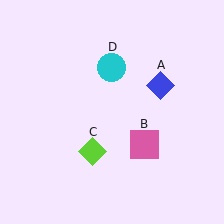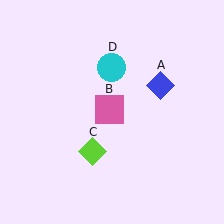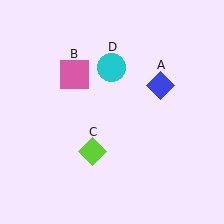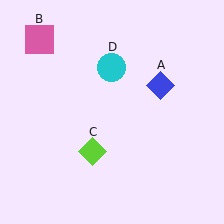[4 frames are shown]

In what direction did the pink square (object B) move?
The pink square (object B) moved up and to the left.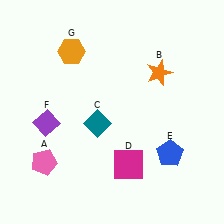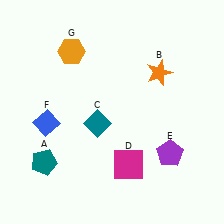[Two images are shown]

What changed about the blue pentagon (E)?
In Image 1, E is blue. In Image 2, it changed to purple.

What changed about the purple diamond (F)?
In Image 1, F is purple. In Image 2, it changed to blue.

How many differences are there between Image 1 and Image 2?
There are 3 differences between the two images.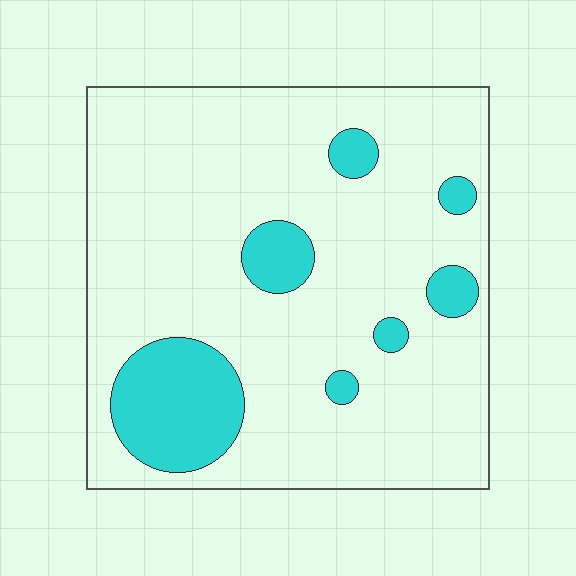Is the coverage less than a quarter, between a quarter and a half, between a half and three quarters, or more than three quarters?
Less than a quarter.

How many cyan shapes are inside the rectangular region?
7.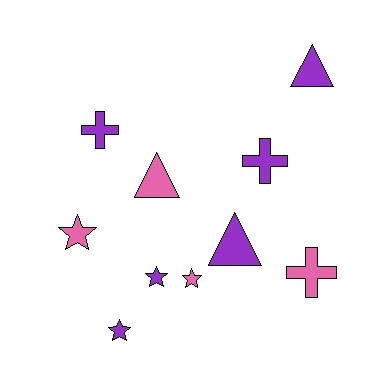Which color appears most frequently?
Purple, with 6 objects.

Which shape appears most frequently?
Star, with 4 objects.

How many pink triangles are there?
There is 1 pink triangle.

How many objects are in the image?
There are 10 objects.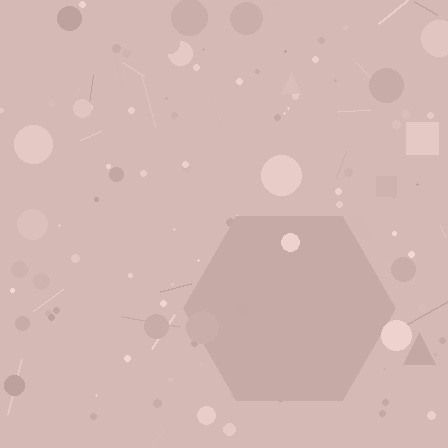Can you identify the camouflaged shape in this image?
The camouflaged shape is a hexagon.